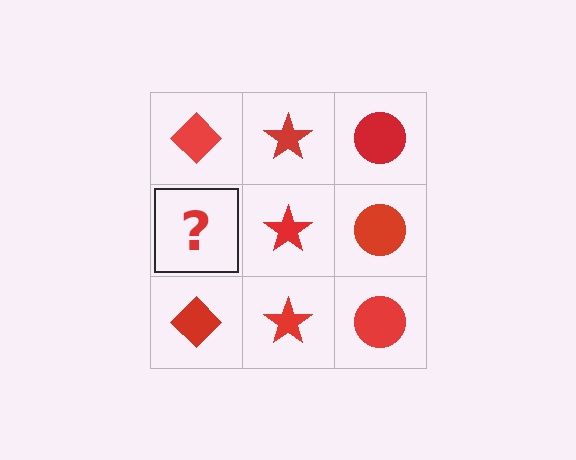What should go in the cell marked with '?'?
The missing cell should contain a red diamond.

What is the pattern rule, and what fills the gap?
The rule is that each column has a consistent shape. The gap should be filled with a red diamond.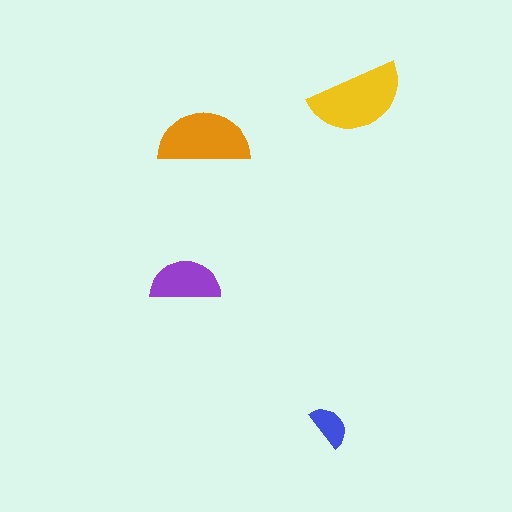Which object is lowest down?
The blue semicircle is bottommost.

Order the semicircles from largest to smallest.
the yellow one, the orange one, the purple one, the blue one.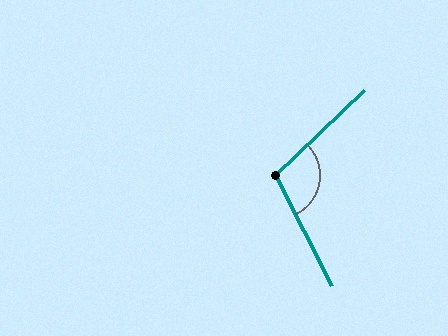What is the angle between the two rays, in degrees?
Approximately 107 degrees.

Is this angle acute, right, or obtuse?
It is obtuse.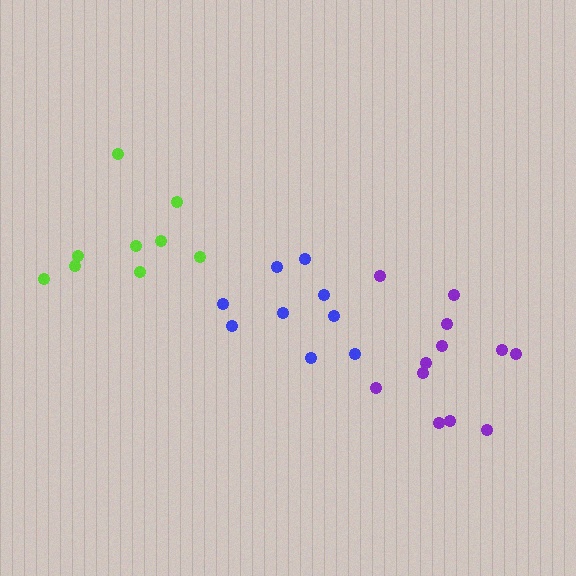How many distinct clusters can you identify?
There are 3 distinct clusters.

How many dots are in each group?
Group 1: 9 dots, Group 2: 9 dots, Group 3: 12 dots (30 total).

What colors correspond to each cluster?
The clusters are colored: blue, lime, purple.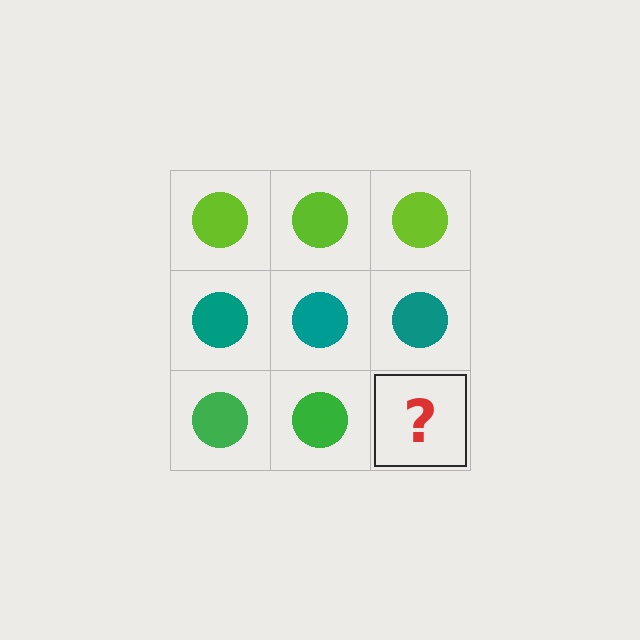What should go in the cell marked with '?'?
The missing cell should contain a green circle.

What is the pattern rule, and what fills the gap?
The rule is that each row has a consistent color. The gap should be filled with a green circle.